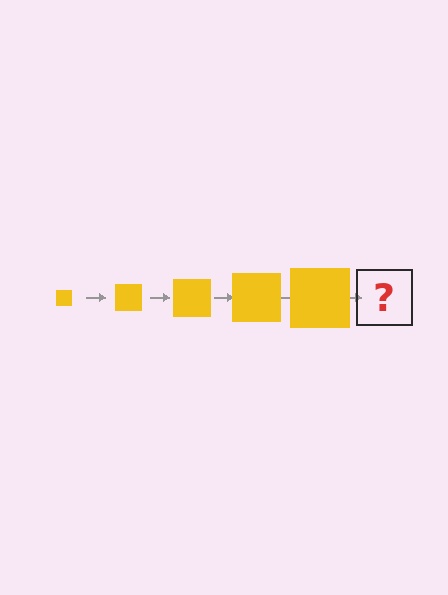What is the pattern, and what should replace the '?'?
The pattern is that the square gets progressively larger each step. The '?' should be a yellow square, larger than the previous one.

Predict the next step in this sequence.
The next step is a yellow square, larger than the previous one.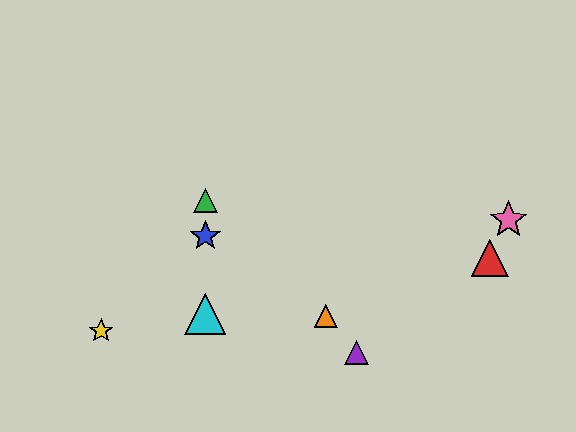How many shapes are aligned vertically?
3 shapes (the blue star, the green triangle, the cyan triangle) are aligned vertically.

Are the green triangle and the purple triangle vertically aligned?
No, the green triangle is at x≈205 and the purple triangle is at x≈356.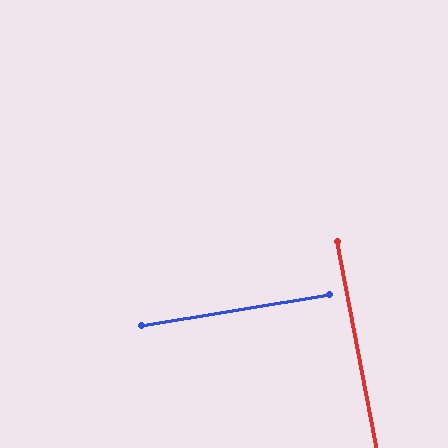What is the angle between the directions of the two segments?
Approximately 88 degrees.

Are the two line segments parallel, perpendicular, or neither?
Perpendicular — they meet at approximately 88°.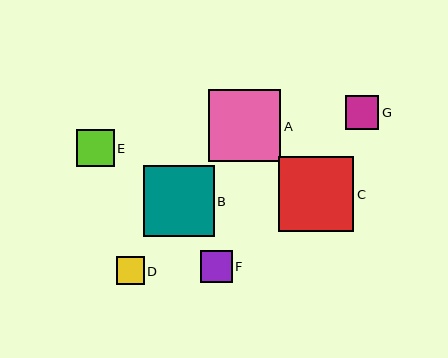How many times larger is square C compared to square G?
Square C is approximately 2.3 times the size of square G.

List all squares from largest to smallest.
From largest to smallest: C, A, B, E, G, F, D.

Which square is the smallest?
Square D is the smallest with a size of approximately 28 pixels.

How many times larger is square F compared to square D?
Square F is approximately 1.1 times the size of square D.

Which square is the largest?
Square C is the largest with a size of approximately 75 pixels.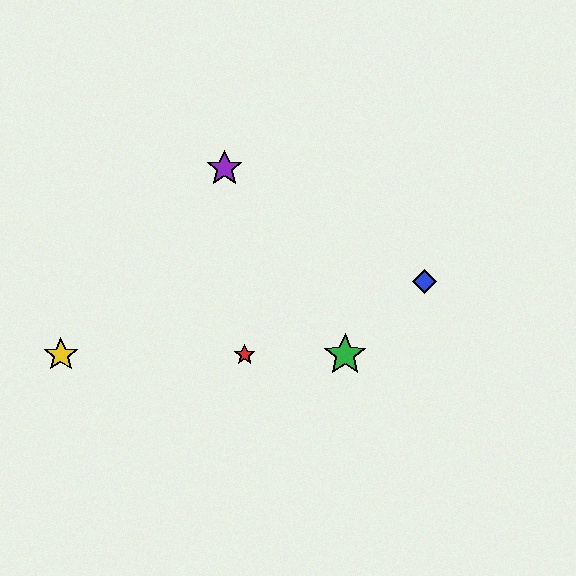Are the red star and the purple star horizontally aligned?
No, the red star is at y≈355 and the purple star is at y≈168.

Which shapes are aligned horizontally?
The red star, the green star, the yellow star are aligned horizontally.